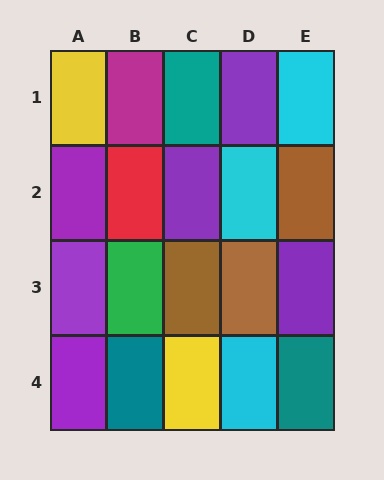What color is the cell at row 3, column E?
Purple.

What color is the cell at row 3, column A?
Purple.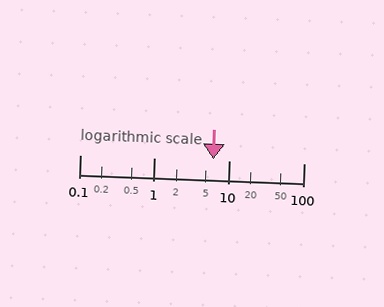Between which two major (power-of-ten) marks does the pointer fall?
The pointer is between 1 and 10.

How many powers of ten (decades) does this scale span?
The scale spans 3 decades, from 0.1 to 100.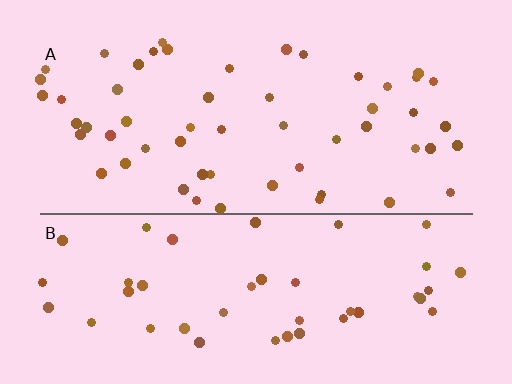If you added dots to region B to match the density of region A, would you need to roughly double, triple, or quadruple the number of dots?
Approximately double.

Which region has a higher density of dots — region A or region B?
A (the top).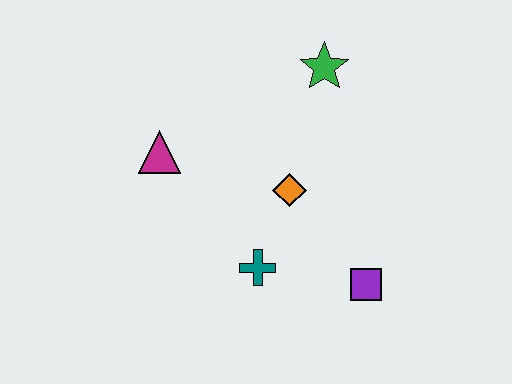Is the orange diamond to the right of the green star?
No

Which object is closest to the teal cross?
The orange diamond is closest to the teal cross.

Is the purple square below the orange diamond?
Yes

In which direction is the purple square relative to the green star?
The purple square is below the green star.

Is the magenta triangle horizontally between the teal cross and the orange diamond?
No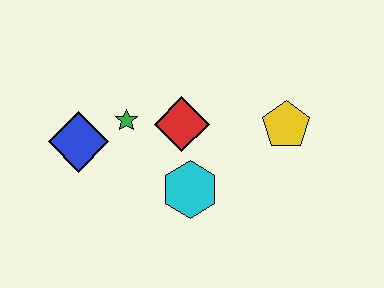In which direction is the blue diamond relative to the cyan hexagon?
The blue diamond is to the left of the cyan hexagon.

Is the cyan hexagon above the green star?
No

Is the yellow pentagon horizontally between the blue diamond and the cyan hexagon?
No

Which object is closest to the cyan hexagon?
The red diamond is closest to the cyan hexagon.